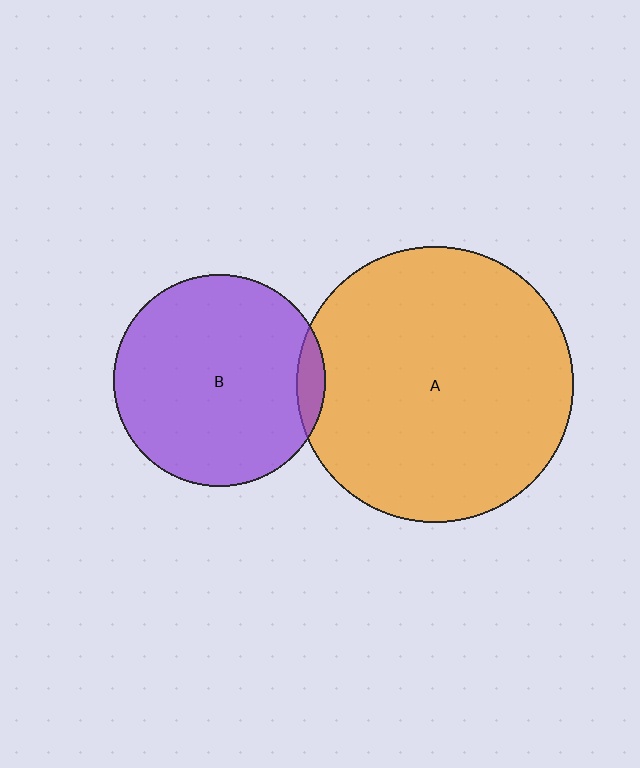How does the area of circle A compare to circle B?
Approximately 1.7 times.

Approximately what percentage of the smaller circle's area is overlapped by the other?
Approximately 5%.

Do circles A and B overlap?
Yes.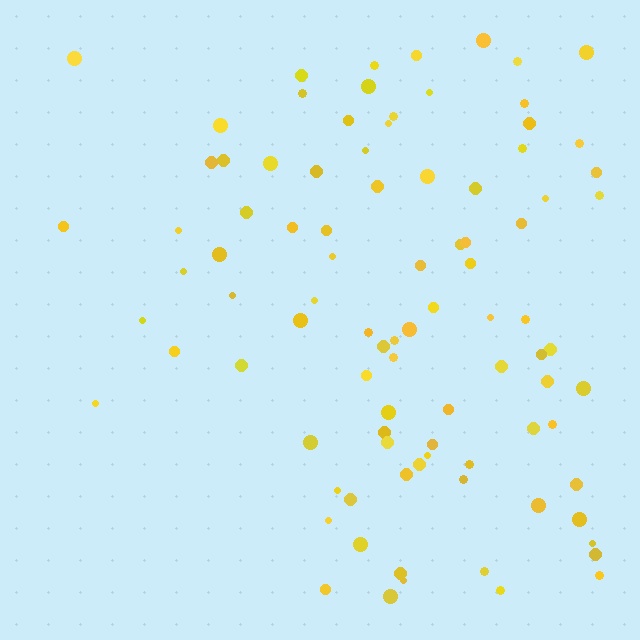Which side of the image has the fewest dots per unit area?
The left.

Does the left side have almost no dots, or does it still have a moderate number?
Still a moderate number, just noticeably fewer than the right.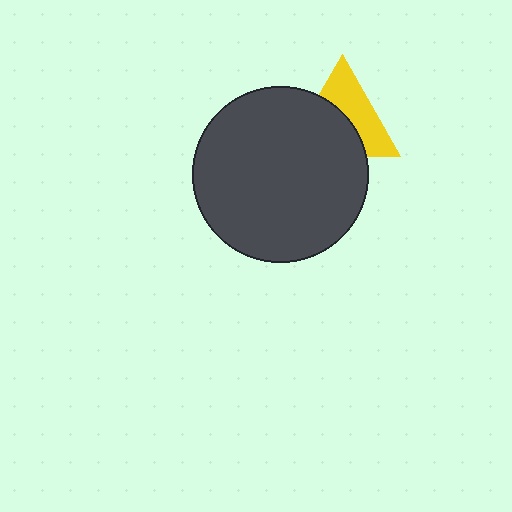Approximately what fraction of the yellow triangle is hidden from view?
Roughly 51% of the yellow triangle is hidden behind the dark gray circle.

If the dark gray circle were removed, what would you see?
You would see the complete yellow triangle.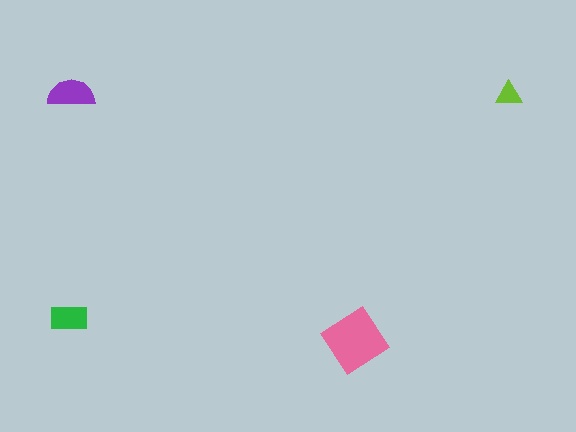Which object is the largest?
The pink diamond.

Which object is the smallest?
The lime triangle.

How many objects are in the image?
There are 4 objects in the image.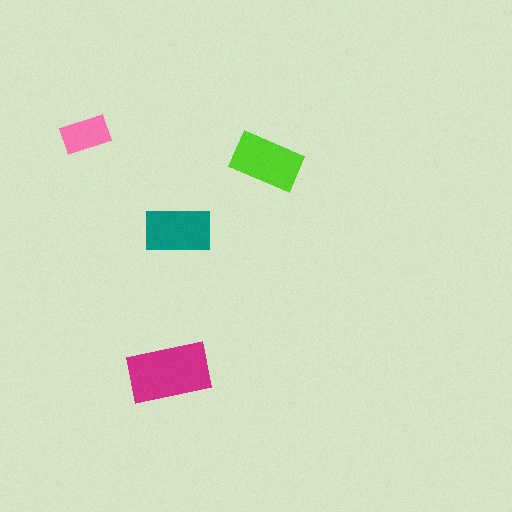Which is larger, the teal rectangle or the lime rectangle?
The lime one.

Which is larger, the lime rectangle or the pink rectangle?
The lime one.